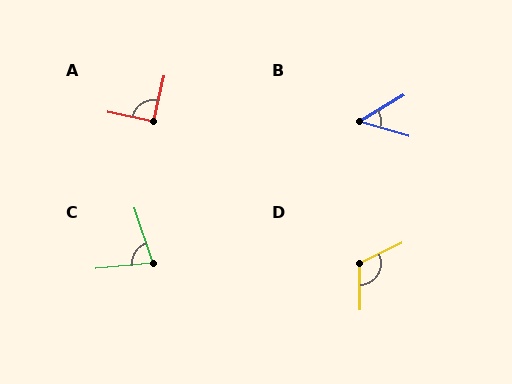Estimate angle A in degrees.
Approximately 92 degrees.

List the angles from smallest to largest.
B (48°), C (77°), A (92°), D (114°).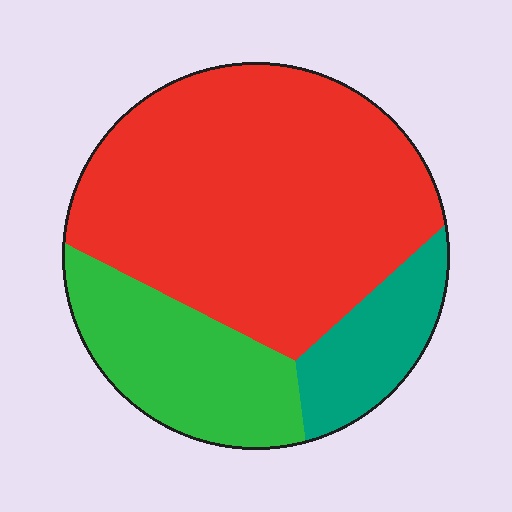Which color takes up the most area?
Red, at roughly 65%.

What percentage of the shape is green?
Green covers around 25% of the shape.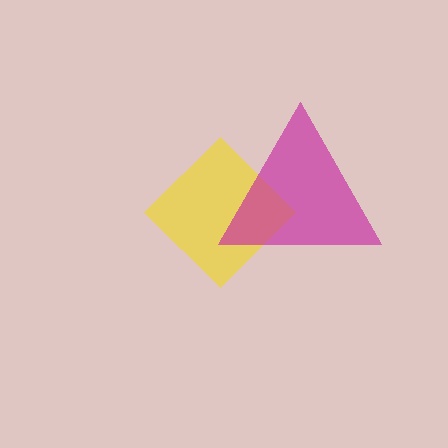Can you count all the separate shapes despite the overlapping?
Yes, there are 2 separate shapes.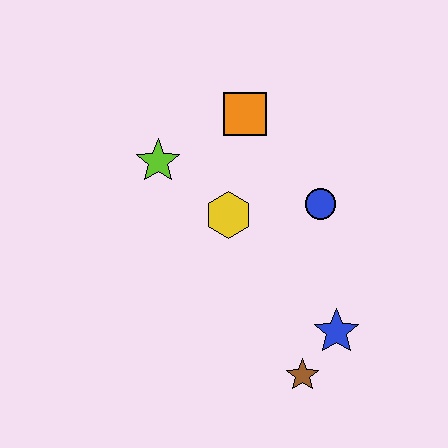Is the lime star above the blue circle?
Yes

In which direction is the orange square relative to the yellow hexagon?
The orange square is above the yellow hexagon.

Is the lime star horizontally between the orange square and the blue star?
No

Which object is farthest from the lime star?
The brown star is farthest from the lime star.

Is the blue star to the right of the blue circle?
Yes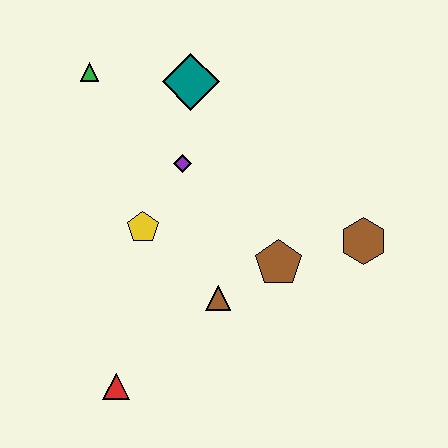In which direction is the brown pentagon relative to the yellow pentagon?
The brown pentagon is to the right of the yellow pentagon.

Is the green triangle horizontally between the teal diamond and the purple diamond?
No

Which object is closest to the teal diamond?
The purple diamond is closest to the teal diamond.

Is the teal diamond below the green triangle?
Yes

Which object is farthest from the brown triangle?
The green triangle is farthest from the brown triangle.